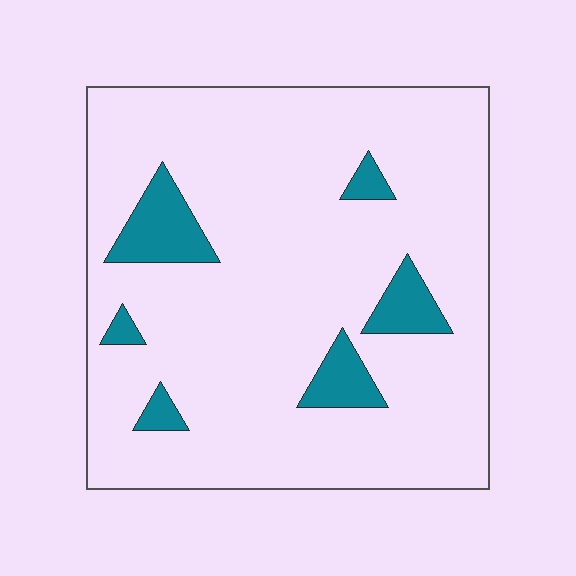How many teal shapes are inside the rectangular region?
6.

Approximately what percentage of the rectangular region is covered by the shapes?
Approximately 10%.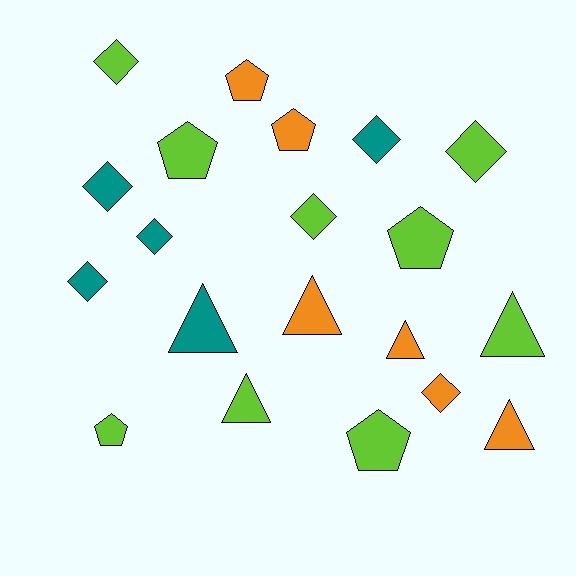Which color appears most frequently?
Lime, with 9 objects.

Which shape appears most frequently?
Diamond, with 8 objects.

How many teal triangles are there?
There is 1 teal triangle.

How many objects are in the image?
There are 20 objects.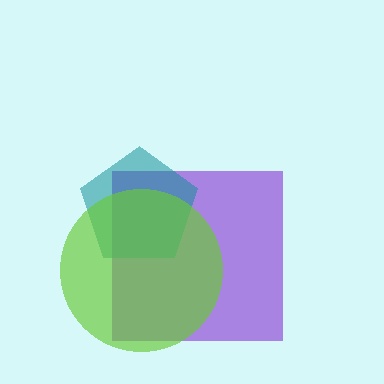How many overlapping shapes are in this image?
There are 3 overlapping shapes in the image.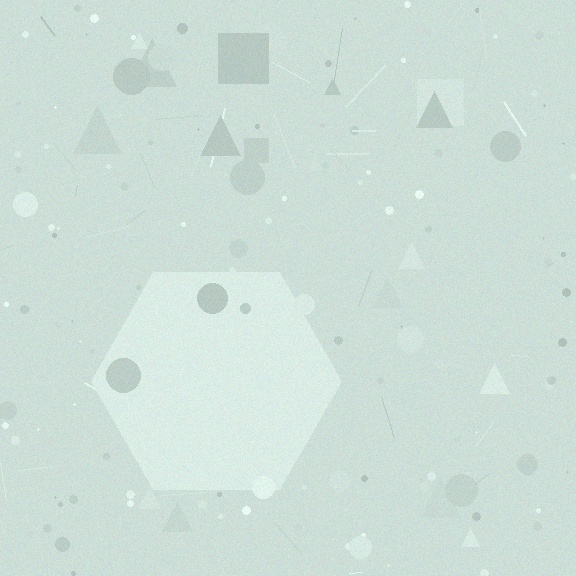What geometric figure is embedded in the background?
A hexagon is embedded in the background.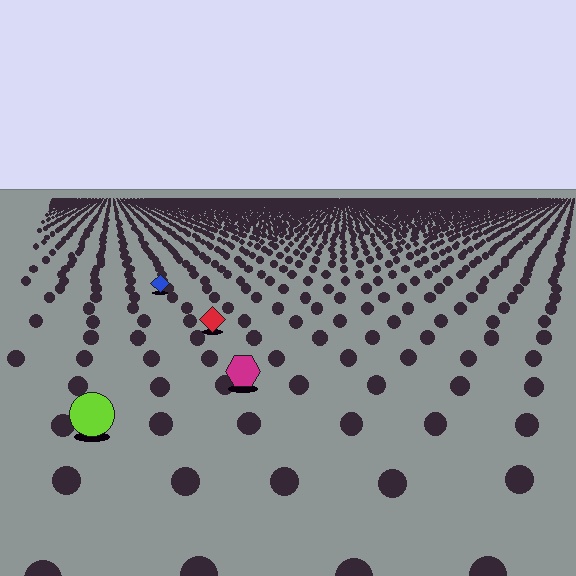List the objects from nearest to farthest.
From nearest to farthest: the lime circle, the magenta hexagon, the red diamond, the blue diamond.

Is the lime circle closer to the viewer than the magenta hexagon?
Yes. The lime circle is closer — you can tell from the texture gradient: the ground texture is coarser near it.